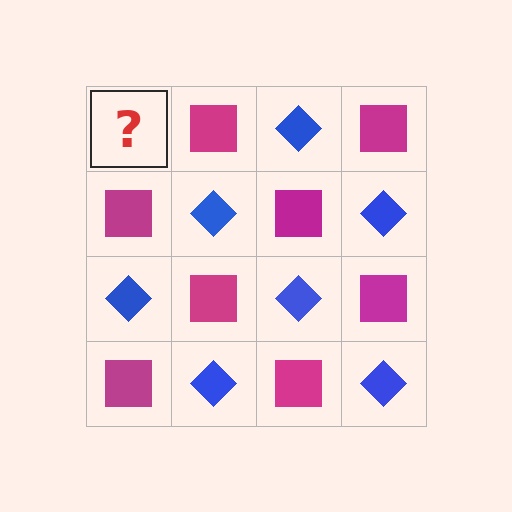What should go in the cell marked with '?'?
The missing cell should contain a blue diamond.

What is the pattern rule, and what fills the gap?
The rule is that it alternates blue diamond and magenta square in a checkerboard pattern. The gap should be filled with a blue diamond.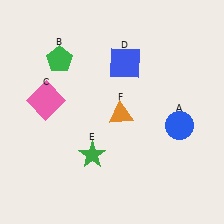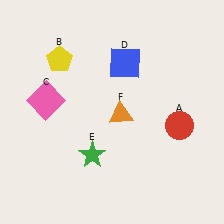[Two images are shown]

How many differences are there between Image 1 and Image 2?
There are 2 differences between the two images.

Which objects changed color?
A changed from blue to red. B changed from green to yellow.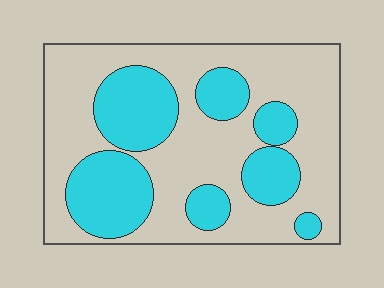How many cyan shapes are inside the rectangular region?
7.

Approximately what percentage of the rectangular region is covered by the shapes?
Approximately 35%.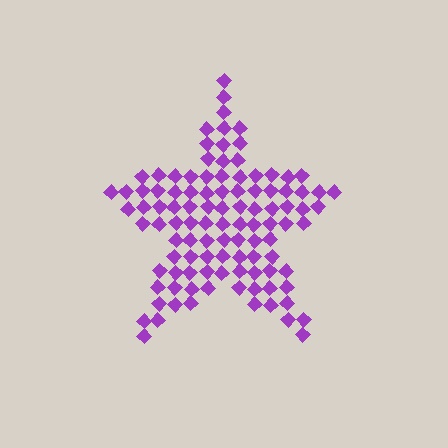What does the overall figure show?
The overall figure shows a star.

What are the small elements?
The small elements are diamonds.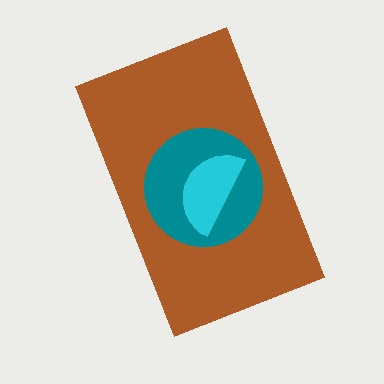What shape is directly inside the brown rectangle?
The teal circle.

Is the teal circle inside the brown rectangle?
Yes.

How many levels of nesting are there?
3.